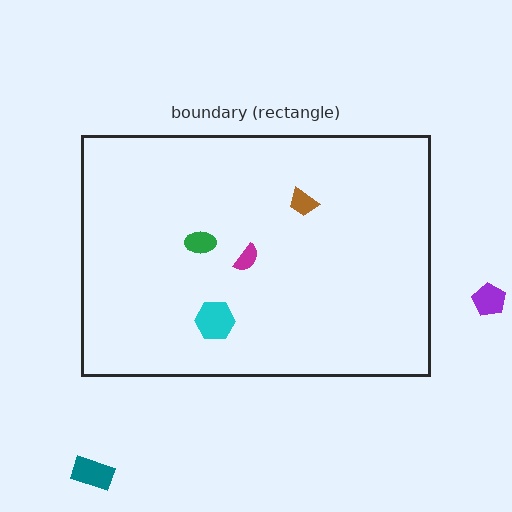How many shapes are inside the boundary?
4 inside, 2 outside.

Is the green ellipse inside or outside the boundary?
Inside.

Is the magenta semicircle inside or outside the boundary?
Inside.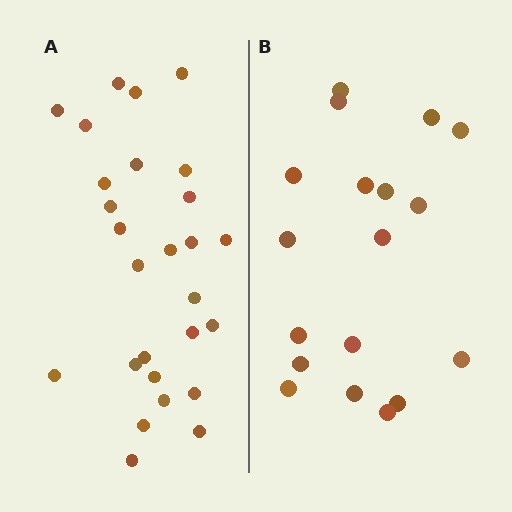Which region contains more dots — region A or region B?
Region A (the left region) has more dots.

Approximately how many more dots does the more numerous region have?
Region A has roughly 8 or so more dots than region B.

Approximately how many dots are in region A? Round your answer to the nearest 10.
About 30 dots. (The exact count is 27, which rounds to 30.)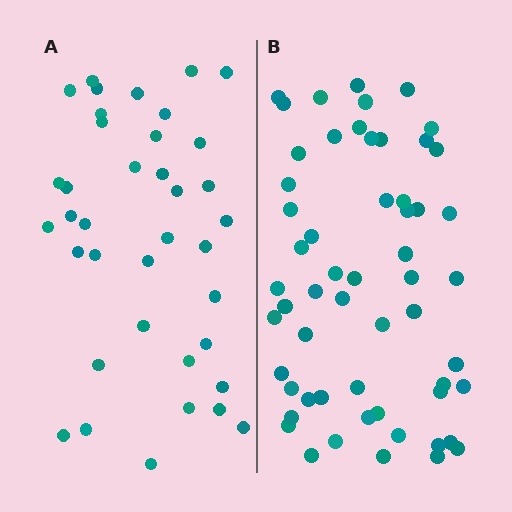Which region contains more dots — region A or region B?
Region B (the right region) has more dots.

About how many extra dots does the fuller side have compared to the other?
Region B has approximately 20 more dots than region A.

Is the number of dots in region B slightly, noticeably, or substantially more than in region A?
Region B has substantially more. The ratio is roughly 1.5 to 1.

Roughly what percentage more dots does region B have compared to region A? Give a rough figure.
About 50% more.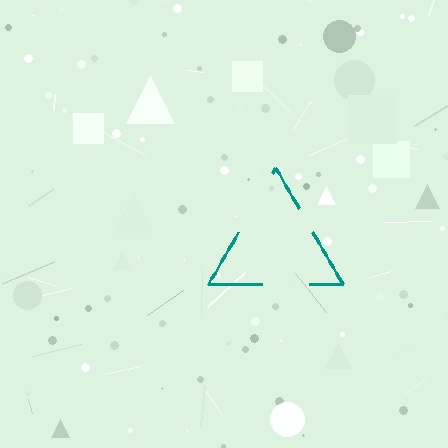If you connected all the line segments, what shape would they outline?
They would outline a triangle.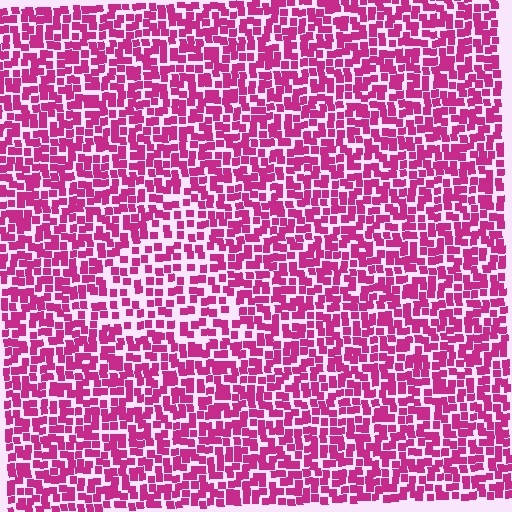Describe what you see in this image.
The image contains small magenta elements arranged at two different densities. A triangle-shaped region is visible where the elements are less densely packed than the surrounding area.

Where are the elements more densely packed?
The elements are more densely packed outside the triangle boundary.